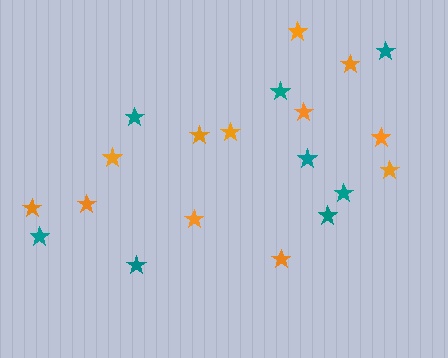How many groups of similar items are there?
There are 2 groups: one group of orange stars (12) and one group of teal stars (8).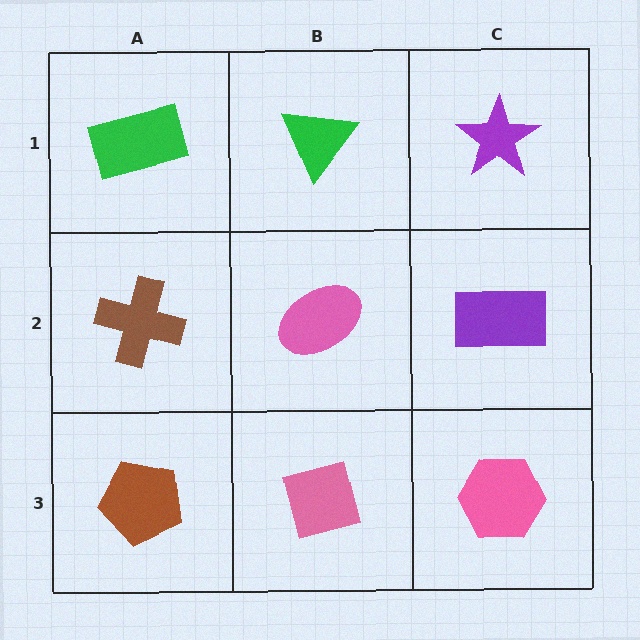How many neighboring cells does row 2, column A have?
3.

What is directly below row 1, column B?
A pink ellipse.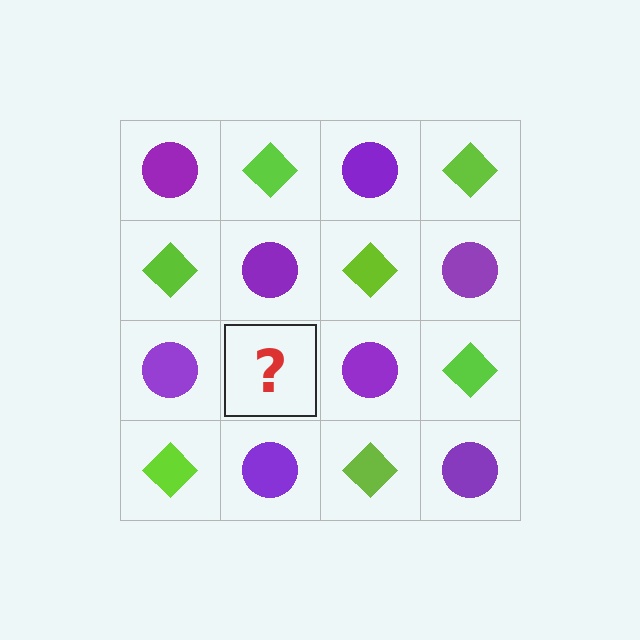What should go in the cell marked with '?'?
The missing cell should contain a lime diamond.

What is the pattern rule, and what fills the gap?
The rule is that it alternates purple circle and lime diamond in a checkerboard pattern. The gap should be filled with a lime diamond.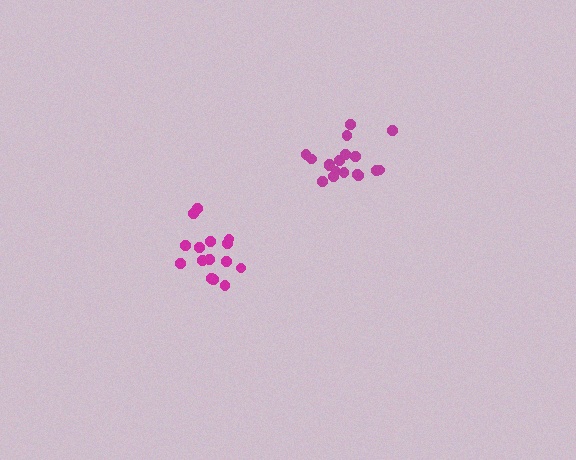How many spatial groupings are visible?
There are 2 spatial groupings.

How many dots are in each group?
Group 1: 18 dots, Group 2: 15 dots (33 total).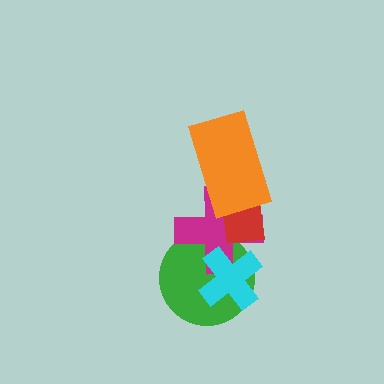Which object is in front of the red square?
The orange rectangle is in front of the red square.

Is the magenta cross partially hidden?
Yes, it is partially covered by another shape.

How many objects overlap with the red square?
3 objects overlap with the red square.